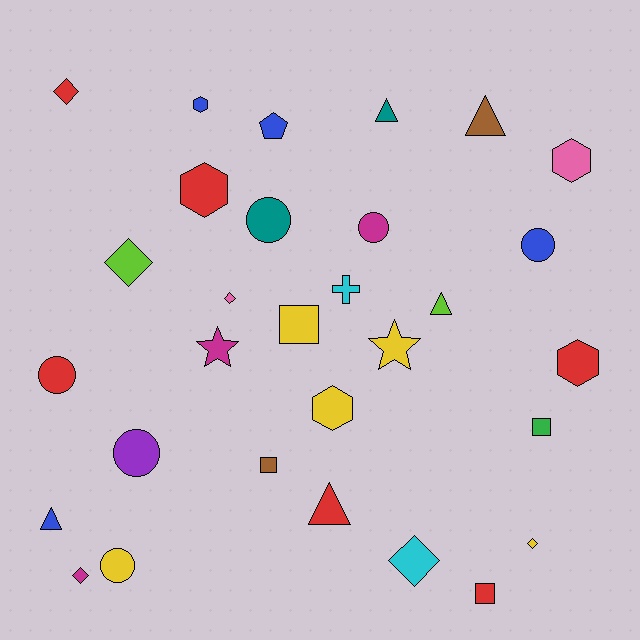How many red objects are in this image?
There are 6 red objects.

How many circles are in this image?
There are 6 circles.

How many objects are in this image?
There are 30 objects.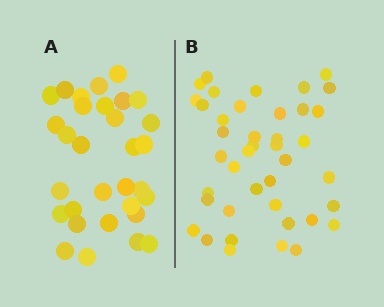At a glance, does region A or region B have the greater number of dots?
Region B (the right region) has more dots.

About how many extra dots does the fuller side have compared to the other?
Region B has roughly 10 or so more dots than region A.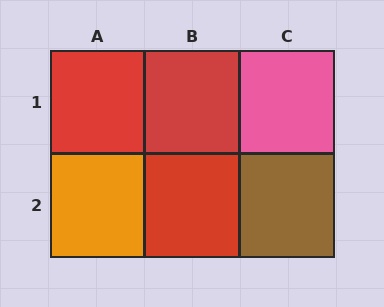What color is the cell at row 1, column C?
Pink.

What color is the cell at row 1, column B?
Red.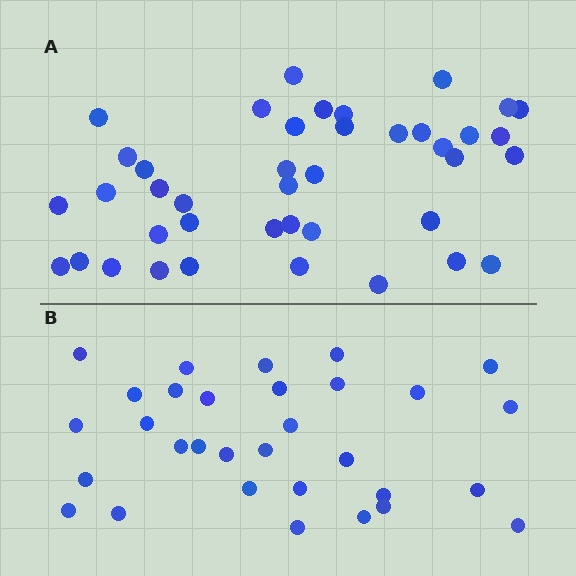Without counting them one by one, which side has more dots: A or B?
Region A (the top region) has more dots.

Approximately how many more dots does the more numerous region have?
Region A has roughly 10 or so more dots than region B.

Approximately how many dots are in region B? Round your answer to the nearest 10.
About 30 dots. (The exact count is 31, which rounds to 30.)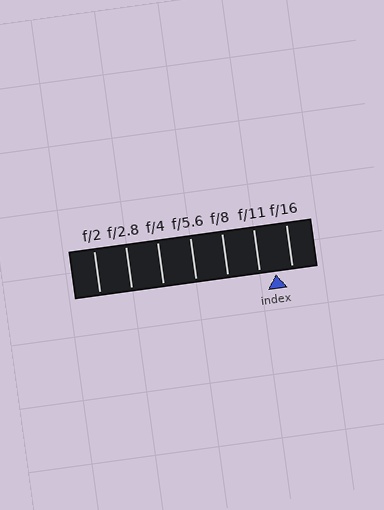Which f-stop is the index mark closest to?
The index mark is closest to f/11.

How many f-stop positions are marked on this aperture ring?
There are 7 f-stop positions marked.